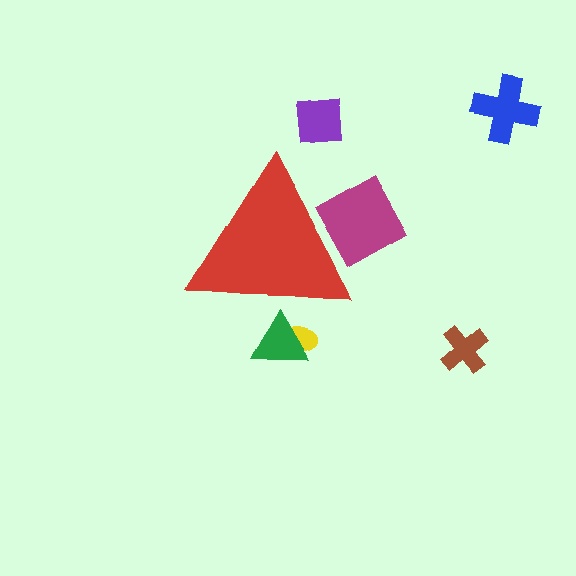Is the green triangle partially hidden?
Yes, the green triangle is partially hidden behind the red triangle.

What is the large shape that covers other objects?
A red triangle.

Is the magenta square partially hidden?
Yes, the magenta square is partially hidden behind the red triangle.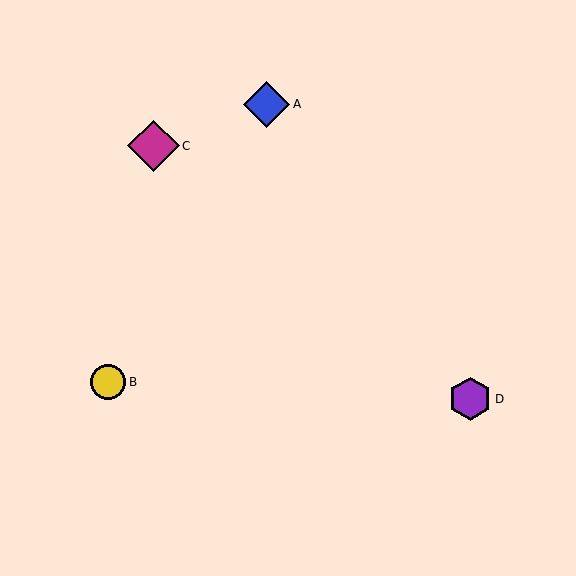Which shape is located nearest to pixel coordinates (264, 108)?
The blue diamond (labeled A) at (267, 104) is nearest to that location.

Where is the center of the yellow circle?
The center of the yellow circle is at (108, 382).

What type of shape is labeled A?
Shape A is a blue diamond.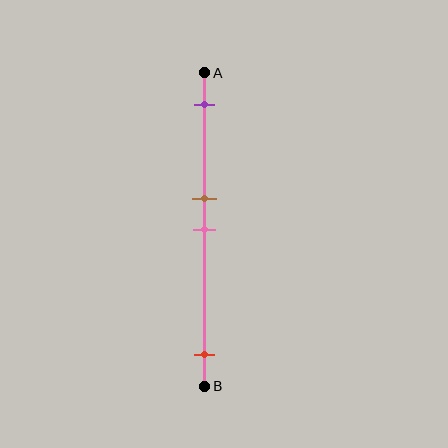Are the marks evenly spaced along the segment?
No, the marks are not evenly spaced.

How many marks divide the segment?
There are 4 marks dividing the segment.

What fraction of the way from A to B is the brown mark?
The brown mark is approximately 40% (0.4) of the way from A to B.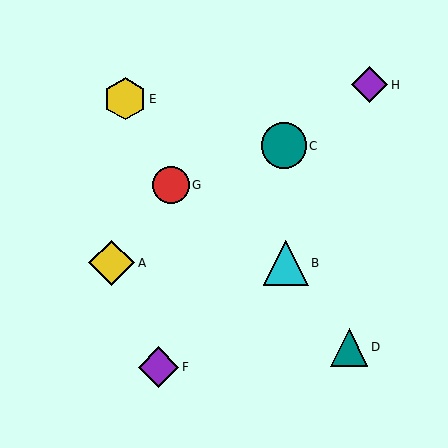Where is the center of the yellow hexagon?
The center of the yellow hexagon is at (125, 99).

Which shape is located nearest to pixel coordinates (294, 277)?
The cyan triangle (labeled B) at (286, 263) is nearest to that location.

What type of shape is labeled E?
Shape E is a yellow hexagon.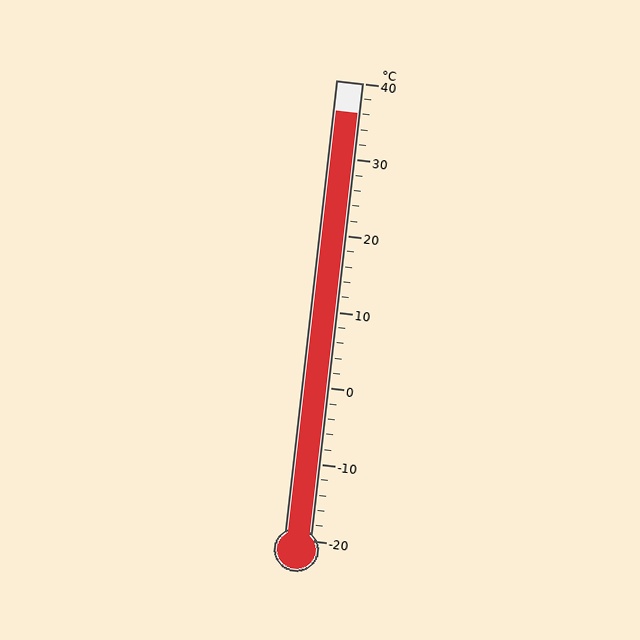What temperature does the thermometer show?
The thermometer shows approximately 36°C.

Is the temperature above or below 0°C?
The temperature is above 0°C.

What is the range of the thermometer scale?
The thermometer scale ranges from -20°C to 40°C.